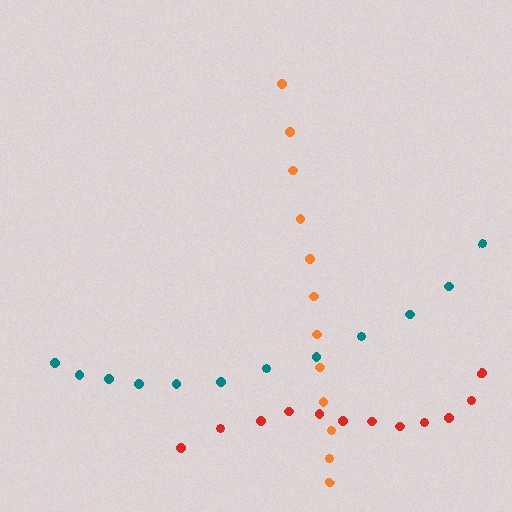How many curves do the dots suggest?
There are 3 distinct paths.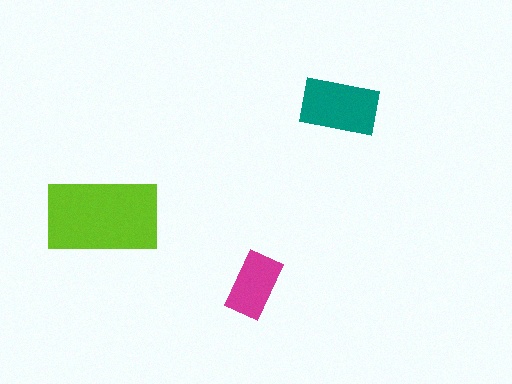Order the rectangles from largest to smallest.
the lime one, the teal one, the magenta one.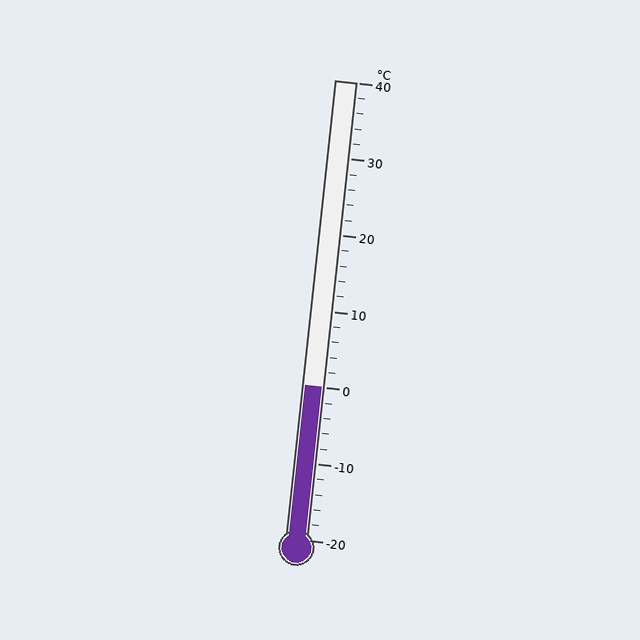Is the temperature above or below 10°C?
The temperature is below 10°C.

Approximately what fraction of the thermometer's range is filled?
The thermometer is filled to approximately 35% of its range.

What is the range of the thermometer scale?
The thermometer scale ranges from -20°C to 40°C.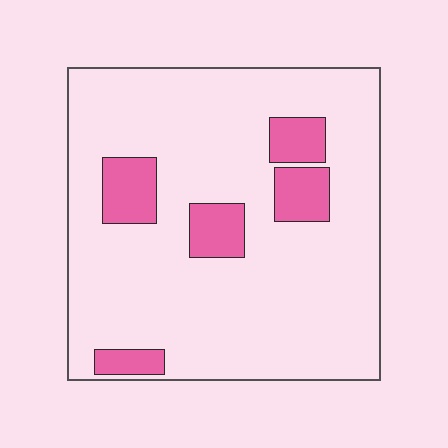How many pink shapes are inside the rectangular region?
5.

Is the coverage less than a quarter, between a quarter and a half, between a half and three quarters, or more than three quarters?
Less than a quarter.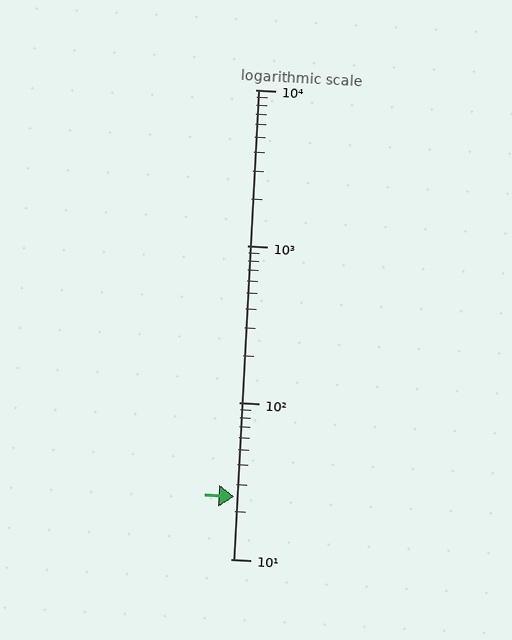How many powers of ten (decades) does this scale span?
The scale spans 3 decades, from 10 to 10000.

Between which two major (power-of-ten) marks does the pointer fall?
The pointer is between 10 and 100.